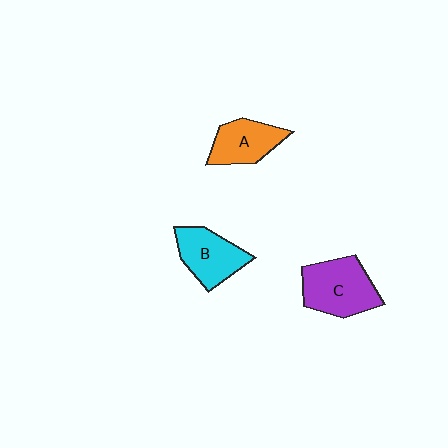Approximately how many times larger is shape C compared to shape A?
Approximately 1.4 times.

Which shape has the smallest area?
Shape A (orange).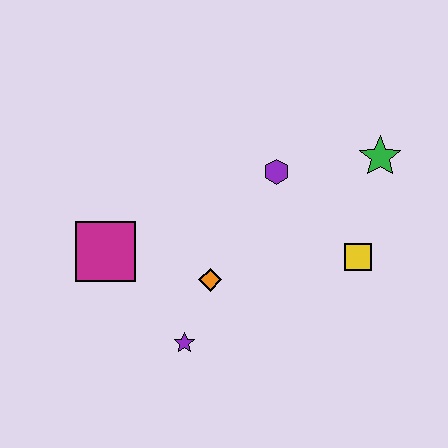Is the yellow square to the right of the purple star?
Yes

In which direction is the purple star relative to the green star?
The purple star is to the left of the green star.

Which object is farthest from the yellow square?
The magenta square is farthest from the yellow square.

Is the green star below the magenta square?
No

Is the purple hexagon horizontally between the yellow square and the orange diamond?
Yes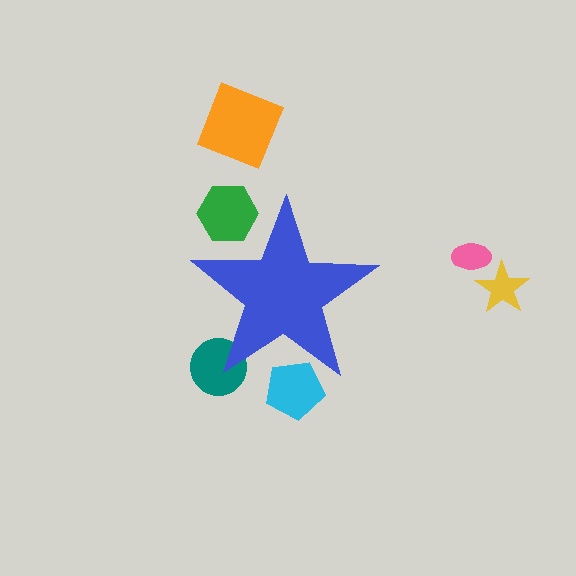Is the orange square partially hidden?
No, the orange square is fully visible.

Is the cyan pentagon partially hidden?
Yes, the cyan pentagon is partially hidden behind the blue star.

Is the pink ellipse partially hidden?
No, the pink ellipse is fully visible.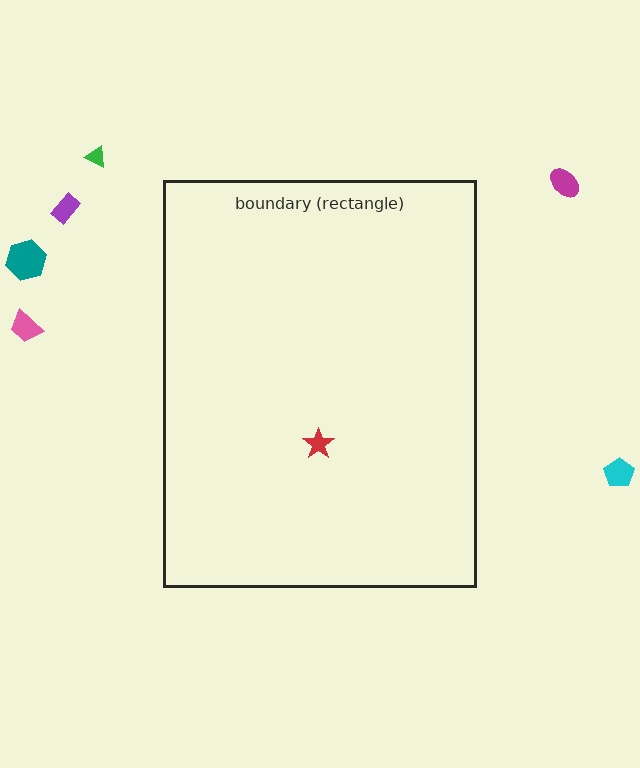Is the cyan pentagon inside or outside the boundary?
Outside.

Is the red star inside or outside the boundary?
Inside.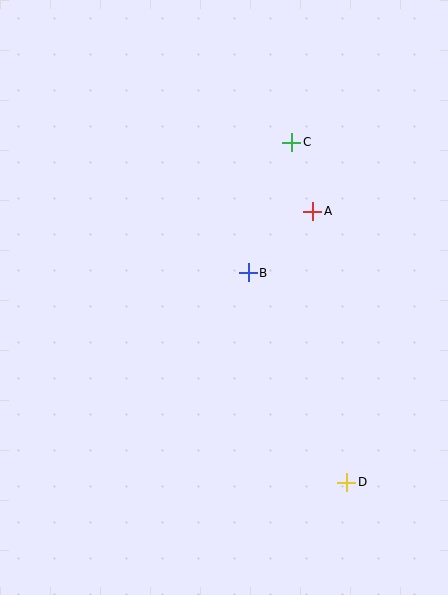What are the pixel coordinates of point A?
Point A is at (313, 211).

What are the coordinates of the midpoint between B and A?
The midpoint between B and A is at (281, 242).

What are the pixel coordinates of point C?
Point C is at (292, 142).